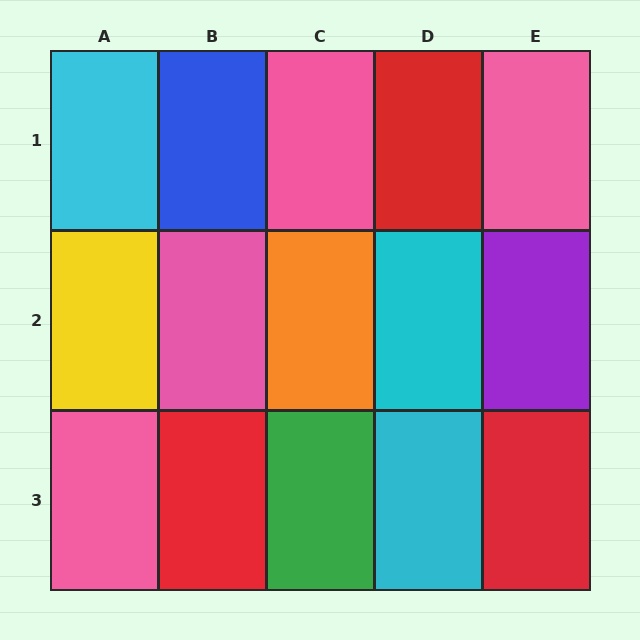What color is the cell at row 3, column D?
Cyan.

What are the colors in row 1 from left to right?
Cyan, blue, pink, red, pink.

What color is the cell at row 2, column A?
Yellow.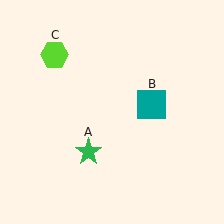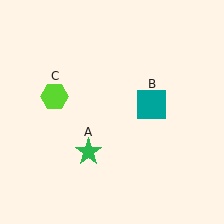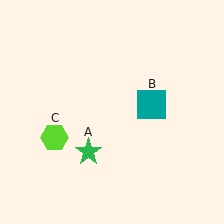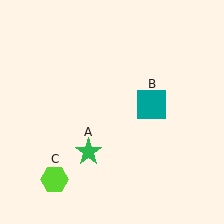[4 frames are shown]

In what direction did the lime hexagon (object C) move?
The lime hexagon (object C) moved down.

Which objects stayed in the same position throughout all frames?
Green star (object A) and teal square (object B) remained stationary.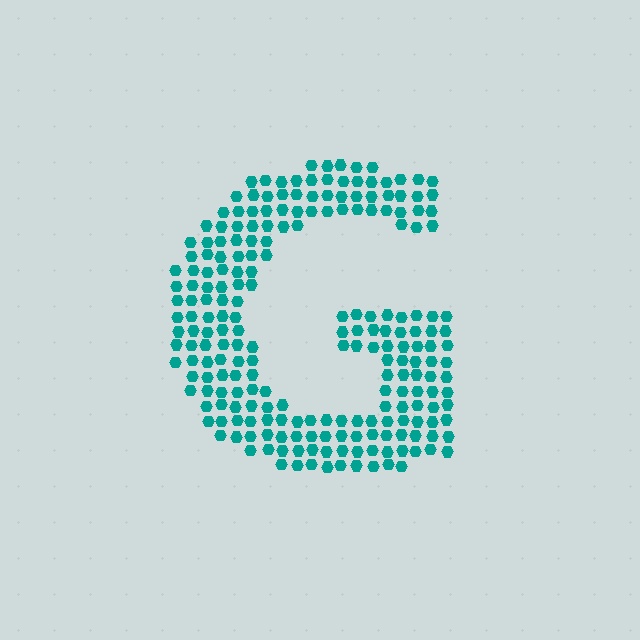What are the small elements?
The small elements are hexagons.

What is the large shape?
The large shape is the letter G.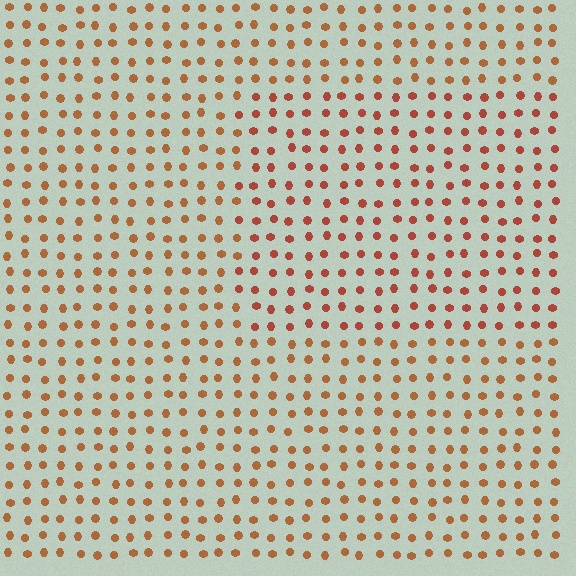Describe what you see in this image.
The image is filled with small brown elements in a uniform arrangement. A rectangle-shaped region is visible where the elements are tinted to a slightly different hue, forming a subtle color boundary.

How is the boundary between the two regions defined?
The boundary is defined purely by a slight shift in hue (about 19 degrees). Spacing, size, and orientation are identical on both sides.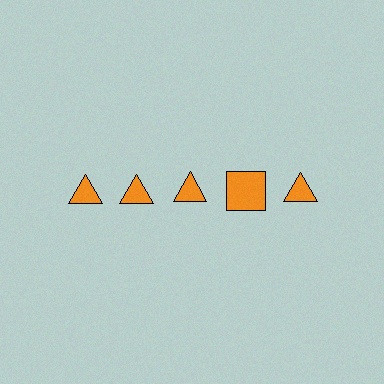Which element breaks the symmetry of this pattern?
The orange square in the top row, second from right column breaks the symmetry. All other shapes are orange triangles.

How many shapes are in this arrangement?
There are 5 shapes arranged in a grid pattern.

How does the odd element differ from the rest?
It has a different shape: square instead of triangle.